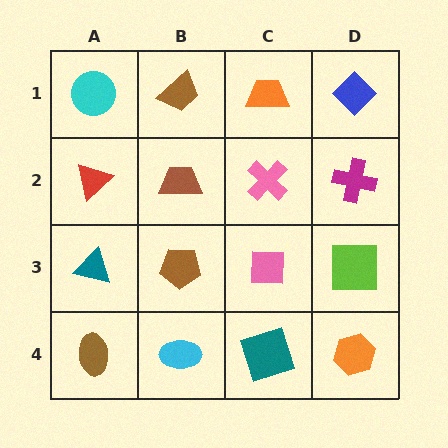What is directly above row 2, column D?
A blue diamond.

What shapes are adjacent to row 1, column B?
A brown trapezoid (row 2, column B), a cyan circle (row 1, column A), an orange trapezoid (row 1, column C).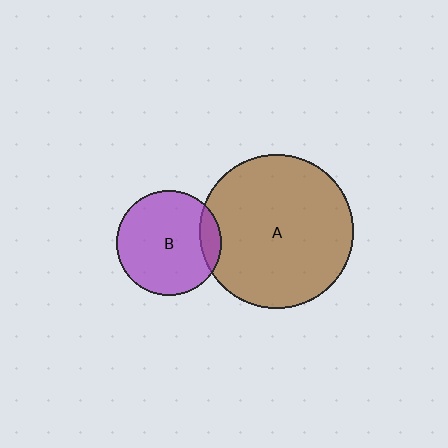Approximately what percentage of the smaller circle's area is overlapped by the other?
Approximately 10%.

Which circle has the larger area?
Circle A (brown).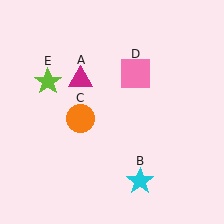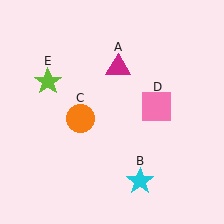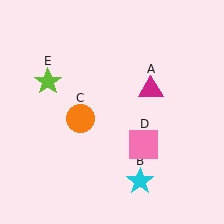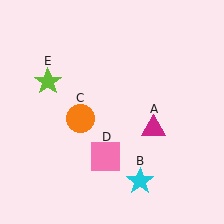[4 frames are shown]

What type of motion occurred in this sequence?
The magenta triangle (object A), pink square (object D) rotated clockwise around the center of the scene.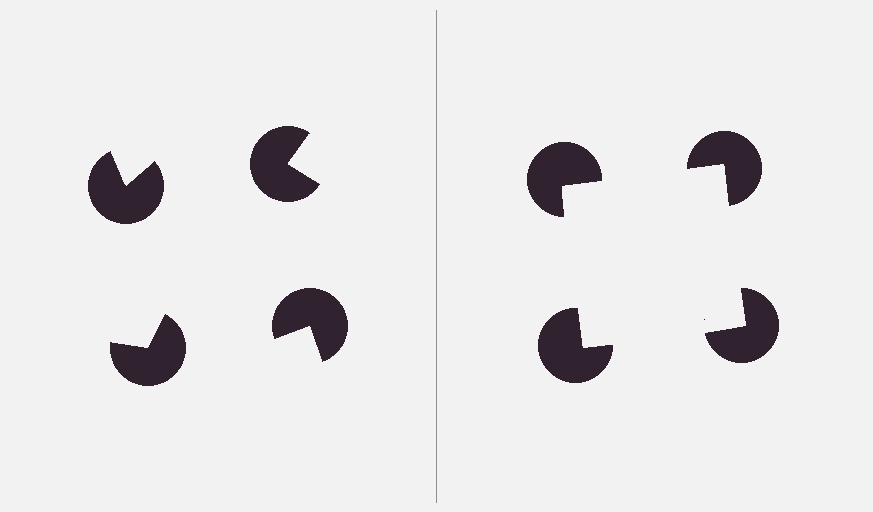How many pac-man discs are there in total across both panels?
8 — 4 on each side.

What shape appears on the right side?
An illusory square.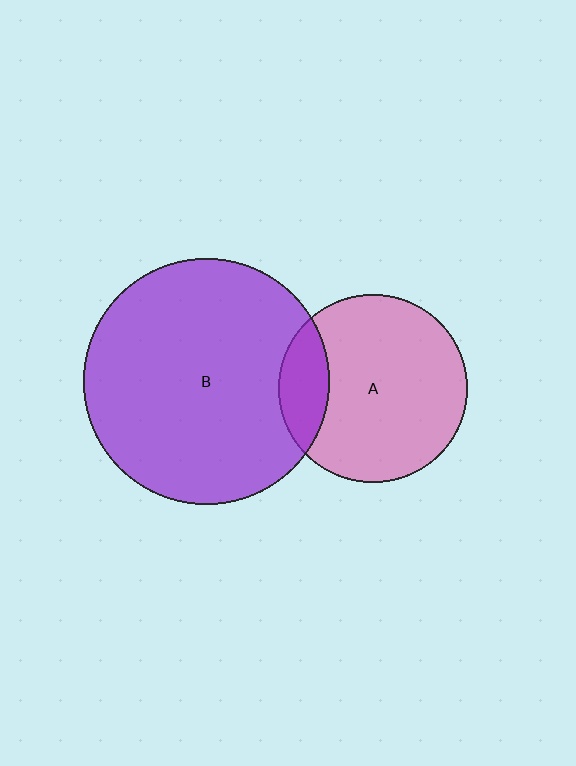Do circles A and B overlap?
Yes.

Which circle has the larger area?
Circle B (purple).